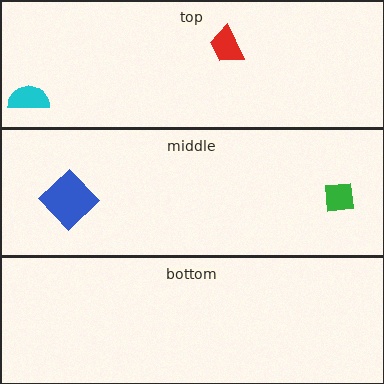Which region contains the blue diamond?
The middle region.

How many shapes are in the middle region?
2.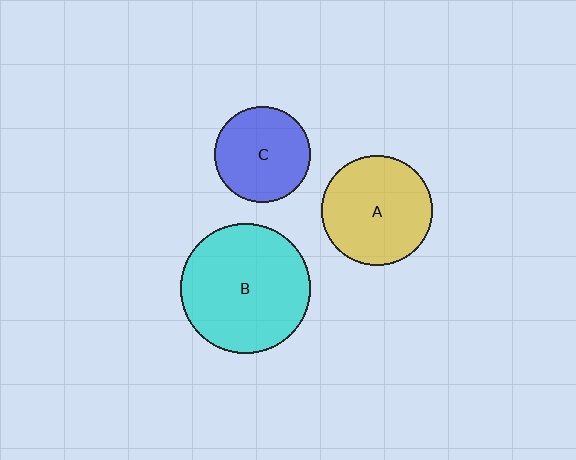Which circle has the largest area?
Circle B (cyan).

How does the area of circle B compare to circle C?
Approximately 1.8 times.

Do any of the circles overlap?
No, none of the circles overlap.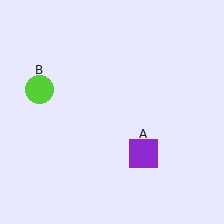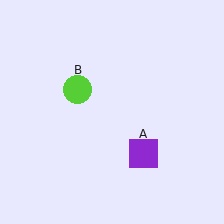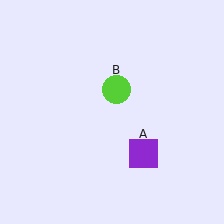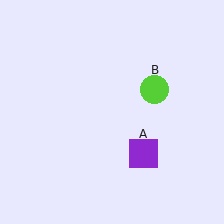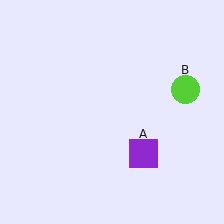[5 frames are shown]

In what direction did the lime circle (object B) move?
The lime circle (object B) moved right.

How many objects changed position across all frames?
1 object changed position: lime circle (object B).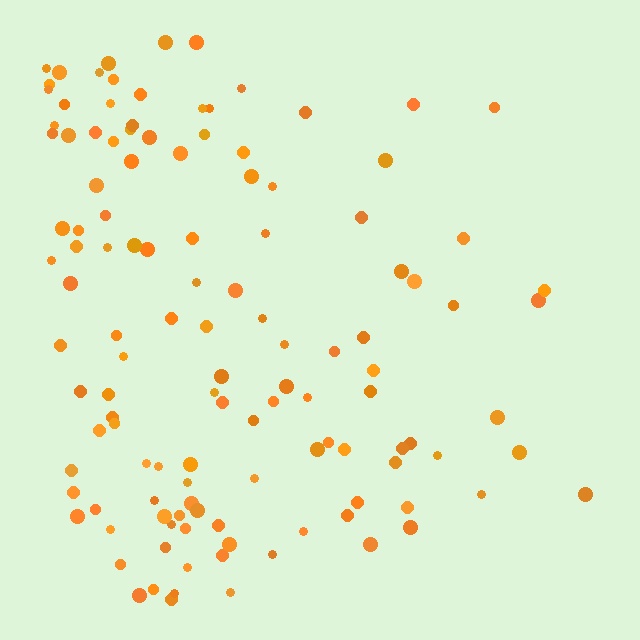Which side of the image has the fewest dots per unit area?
The right.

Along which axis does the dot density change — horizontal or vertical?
Horizontal.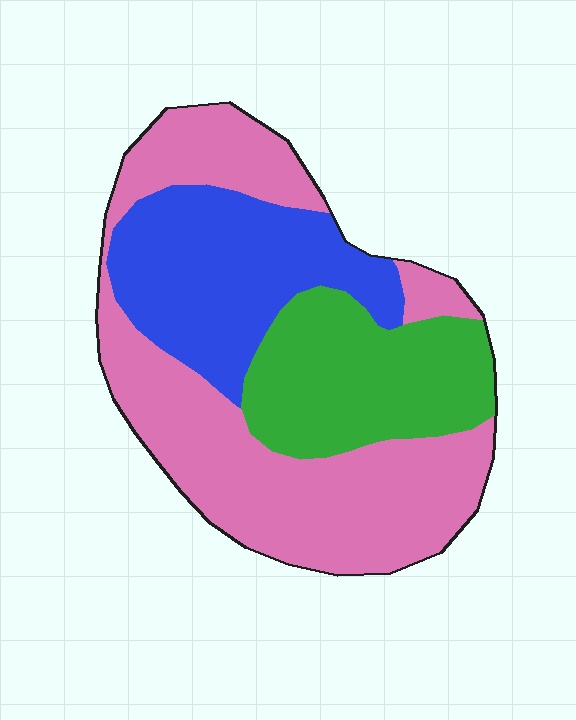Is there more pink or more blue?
Pink.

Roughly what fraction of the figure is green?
Green takes up about one quarter (1/4) of the figure.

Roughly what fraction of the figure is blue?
Blue covers roughly 25% of the figure.